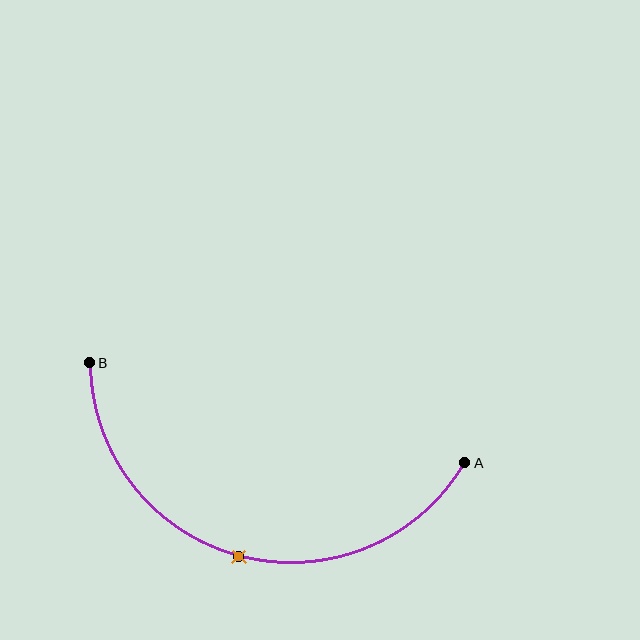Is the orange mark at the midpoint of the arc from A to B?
Yes. The orange mark lies on the arc at equal arc-length from both A and B — it is the arc midpoint.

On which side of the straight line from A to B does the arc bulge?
The arc bulges below the straight line connecting A and B.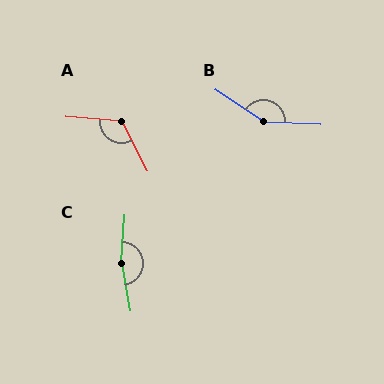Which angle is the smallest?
A, at approximately 122 degrees.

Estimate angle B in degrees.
Approximately 149 degrees.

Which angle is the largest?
C, at approximately 166 degrees.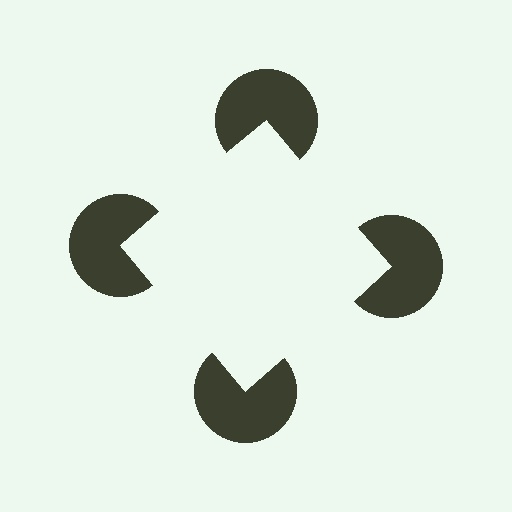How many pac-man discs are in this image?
There are 4 — one at each vertex of the illusory square.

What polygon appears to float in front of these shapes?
An illusory square — its edges are inferred from the aligned wedge cuts in the pac-man discs, not physically drawn.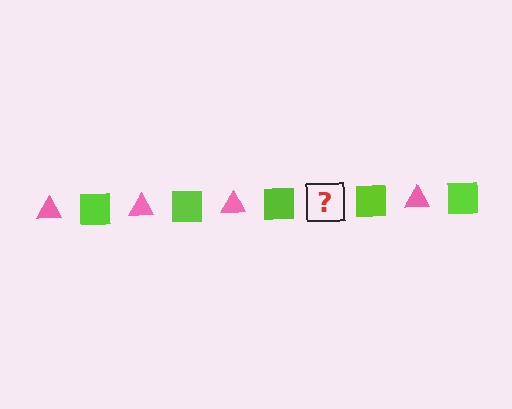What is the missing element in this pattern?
The missing element is a pink triangle.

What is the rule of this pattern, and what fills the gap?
The rule is that the pattern alternates between pink triangle and lime square. The gap should be filled with a pink triangle.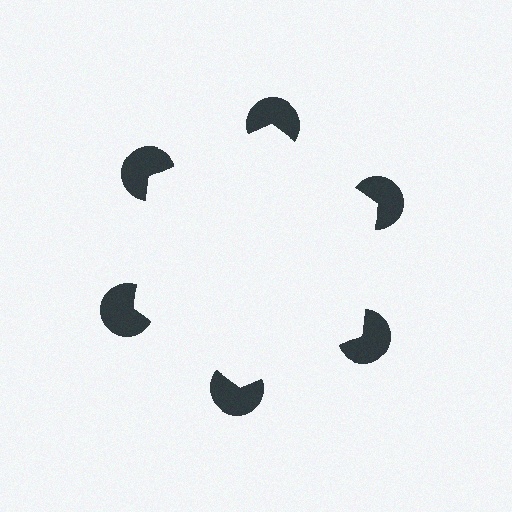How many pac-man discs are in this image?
There are 6 — one at each vertex of the illusory hexagon.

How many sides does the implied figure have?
6 sides.